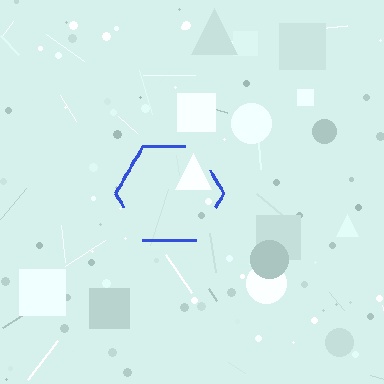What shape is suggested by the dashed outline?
The dashed outline suggests a hexagon.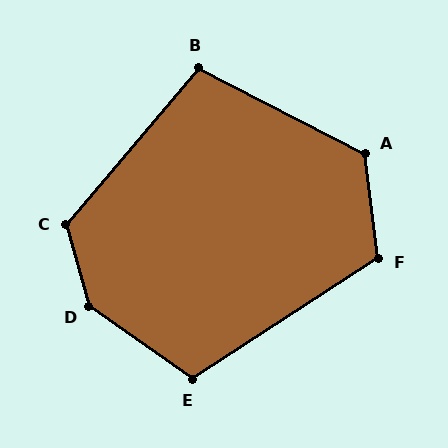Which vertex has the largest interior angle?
D, at approximately 141 degrees.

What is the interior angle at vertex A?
Approximately 124 degrees (obtuse).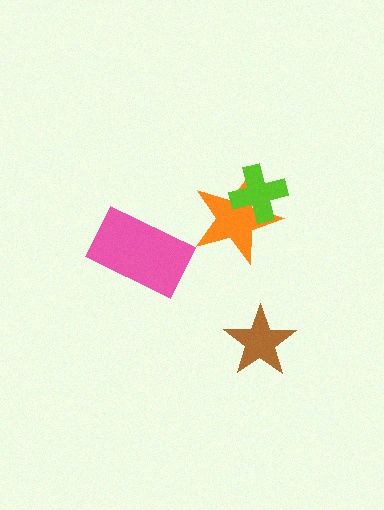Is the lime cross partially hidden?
No, no other shape covers it.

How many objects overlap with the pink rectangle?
0 objects overlap with the pink rectangle.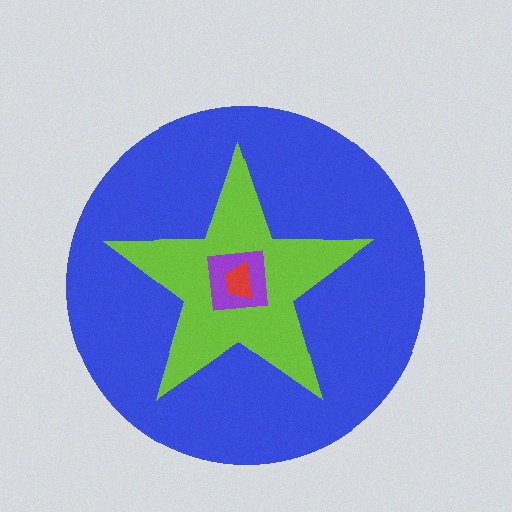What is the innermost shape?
The red trapezoid.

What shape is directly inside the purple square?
The red trapezoid.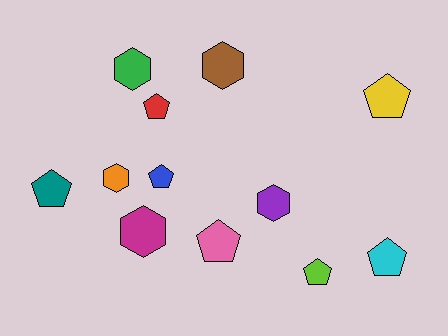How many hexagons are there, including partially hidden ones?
There are 5 hexagons.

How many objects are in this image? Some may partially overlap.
There are 12 objects.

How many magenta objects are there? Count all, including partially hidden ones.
There is 1 magenta object.